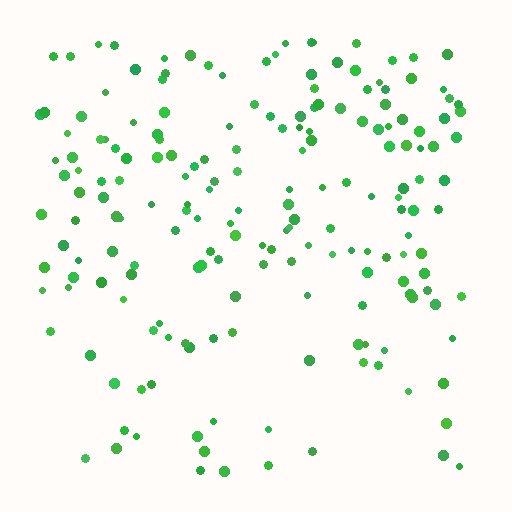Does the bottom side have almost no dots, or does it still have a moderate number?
Still a moderate number, just noticeably fewer than the top.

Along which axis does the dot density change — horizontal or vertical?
Vertical.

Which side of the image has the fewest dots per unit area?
The bottom.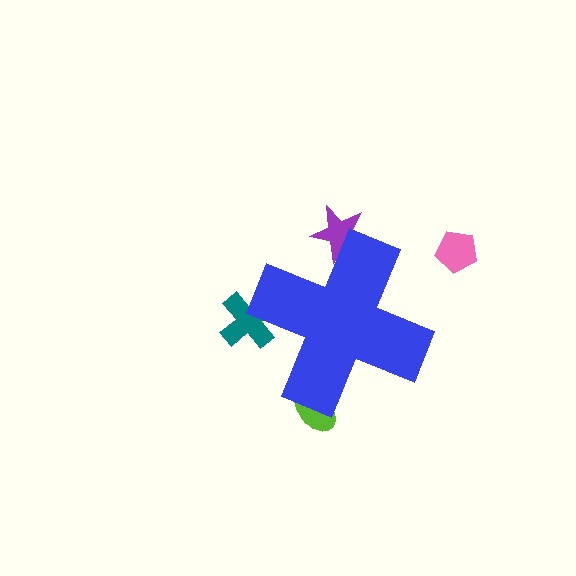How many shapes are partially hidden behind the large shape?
3 shapes are partially hidden.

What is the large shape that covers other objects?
A blue cross.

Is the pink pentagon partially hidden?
No, the pink pentagon is fully visible.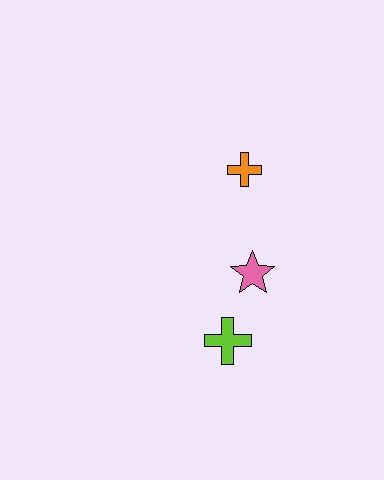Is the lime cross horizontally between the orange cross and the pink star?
No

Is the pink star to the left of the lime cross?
No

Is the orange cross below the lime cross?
No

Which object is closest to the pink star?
The lime cross is closest to the pink star.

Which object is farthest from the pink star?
The orange cross is farthest from the pink star.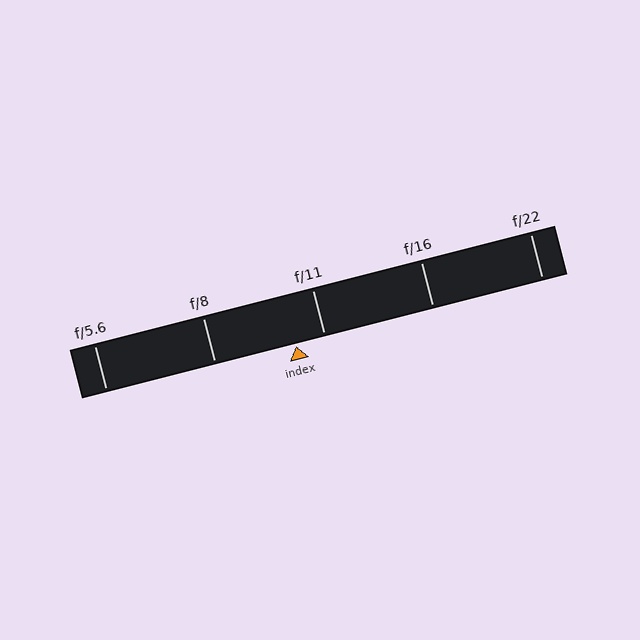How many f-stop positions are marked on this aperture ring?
There are 5 f-stop positions marked.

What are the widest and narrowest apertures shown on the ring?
The widest aperture shown is f/5.6 and the narrowest is f/22.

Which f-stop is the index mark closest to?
The index mark is closest to f/11.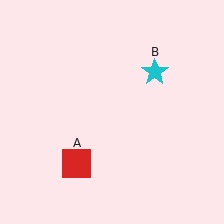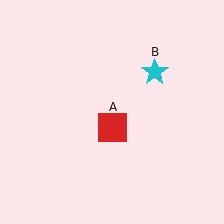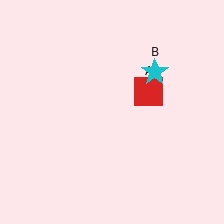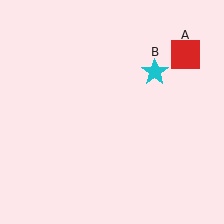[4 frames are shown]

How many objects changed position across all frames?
1 object changed position: red square (object A).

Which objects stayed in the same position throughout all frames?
Cyan star (object B) remained stationary.